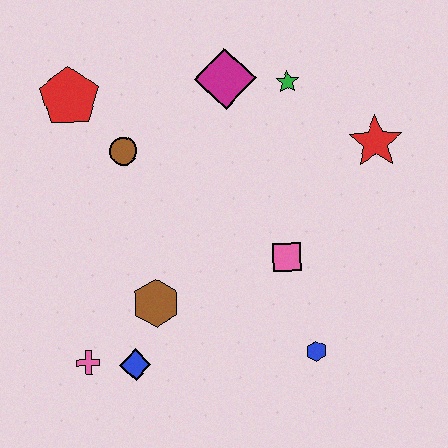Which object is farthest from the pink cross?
The red star is farthest from the pink cross.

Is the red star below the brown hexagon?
No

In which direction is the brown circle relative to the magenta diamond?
The brown circle is to the left of the magenta diamond.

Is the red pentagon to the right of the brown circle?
No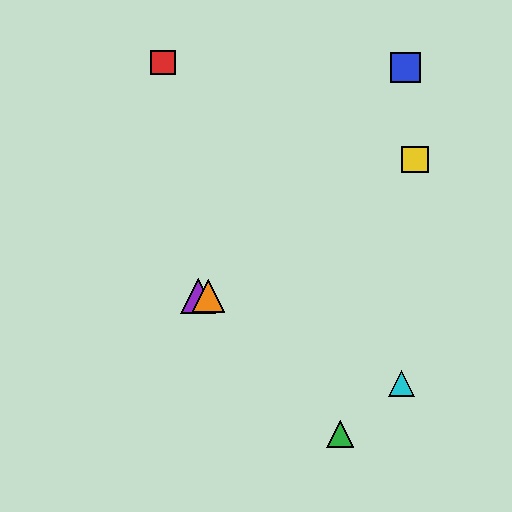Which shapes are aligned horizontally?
The purple triangle, the orange triangle are aligned horizontally.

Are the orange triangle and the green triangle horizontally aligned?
No, the orange triangle is at y≈296 and the green triangle is at y≈434.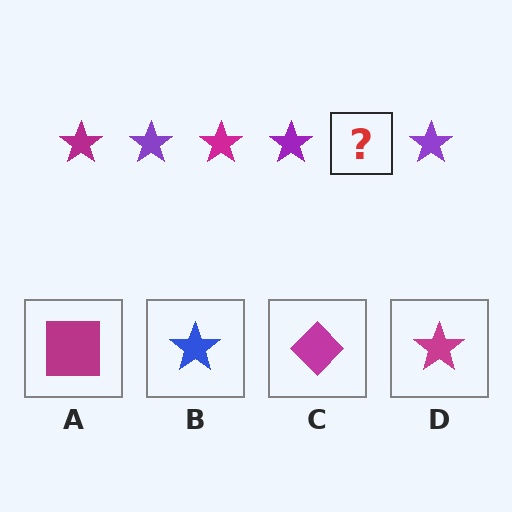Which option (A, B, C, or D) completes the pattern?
D.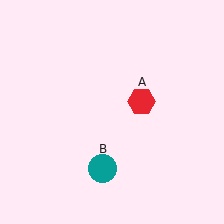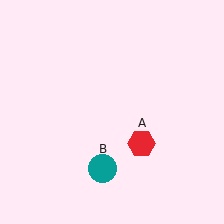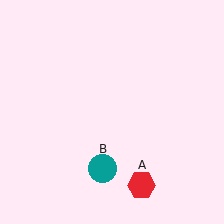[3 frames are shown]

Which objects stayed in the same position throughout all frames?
Teal circle (object B) remained stationary.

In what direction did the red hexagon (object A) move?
The red hexagon (object A) moved down.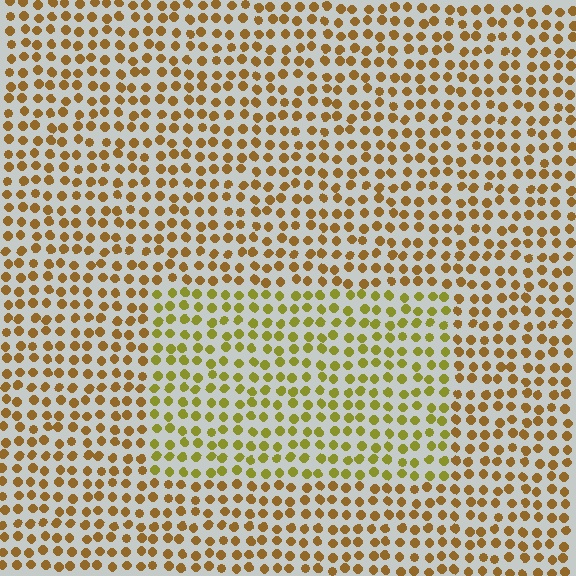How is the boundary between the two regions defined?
The boundary is defined purely by a slight shift in hue (about 30 degrees). Spacing, size, and orientation are identical on both sides.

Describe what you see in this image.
The image is filled with small brown elements in a uniform arrangement. A rectangle-shaped region is visible where the elements are tinted to a slightly different hue, forming a subtle color boundary.